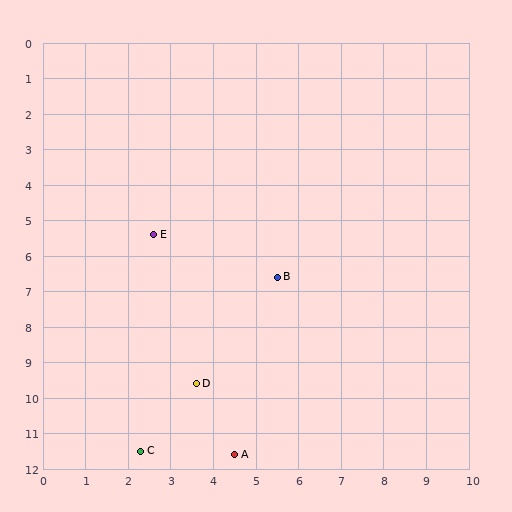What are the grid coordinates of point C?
Point C is at approximately (2.3, 11.5).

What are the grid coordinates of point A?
Point A is at approximately (4.5, 11.6).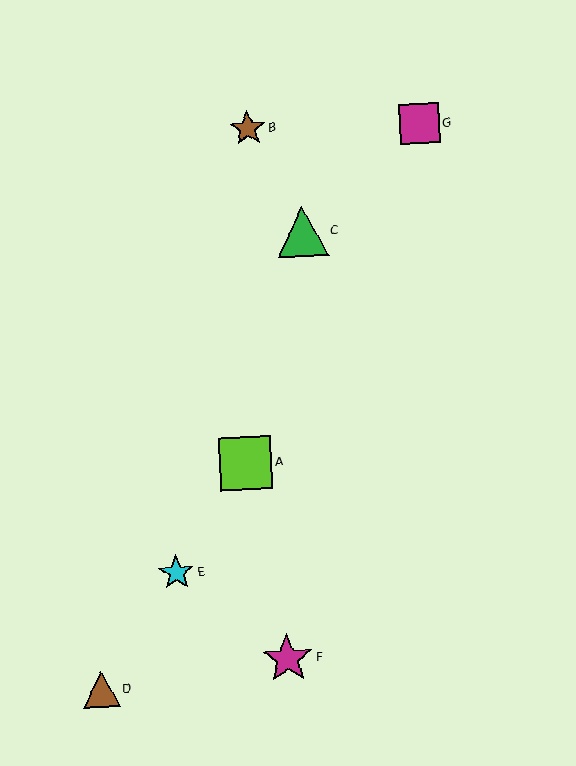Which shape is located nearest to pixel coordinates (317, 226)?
The green triangle (labeled C) at (302, 232) is nearest to that location.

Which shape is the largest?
The lime square (labeled A) is the largest.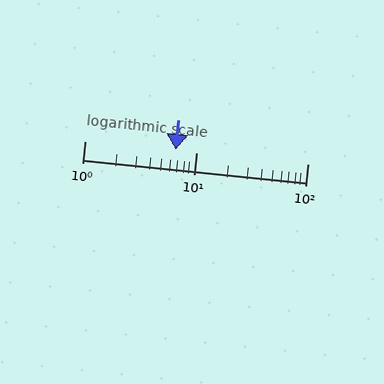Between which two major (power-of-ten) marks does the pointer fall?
The pointer is between 1 and 10.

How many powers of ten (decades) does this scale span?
The scale spans 2 decades, from 1 to 100.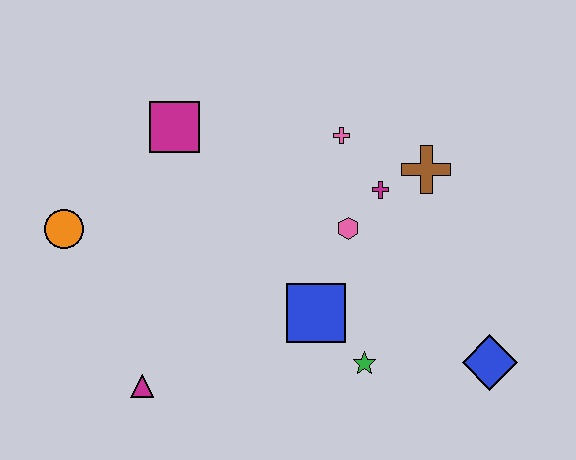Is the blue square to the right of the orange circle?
Yes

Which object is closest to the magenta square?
The orange circle is closest to the magenta square.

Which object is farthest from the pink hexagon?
The orange circle is farthest from the pink hexagon.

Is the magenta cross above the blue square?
Yes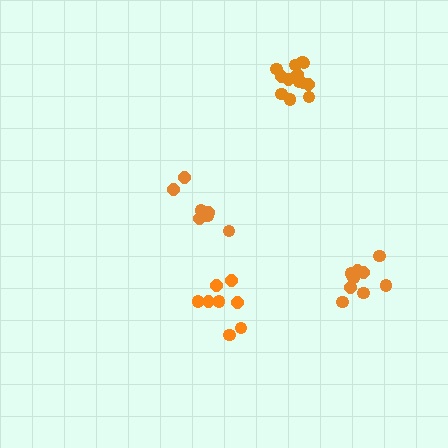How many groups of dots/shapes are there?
There are 4 groups.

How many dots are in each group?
Group 1: 13 dots, Group 2: 11 dots, Group 3: 8 dots, Group 4: 9 dots (41 total).